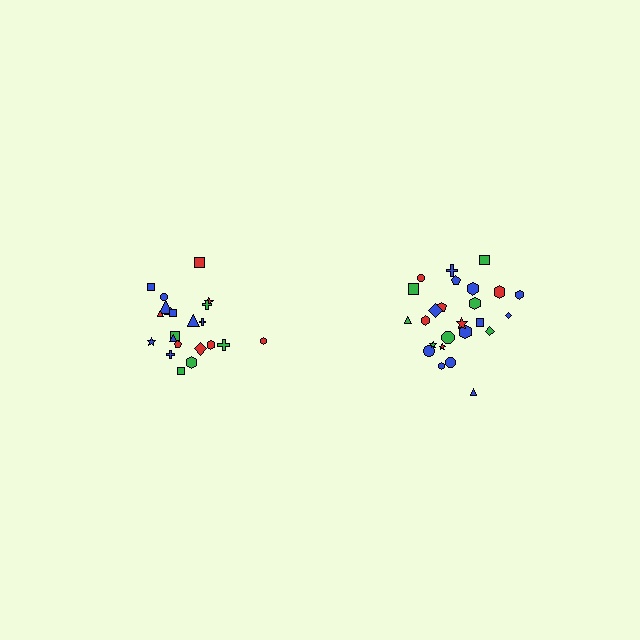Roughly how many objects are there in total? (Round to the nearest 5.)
Roughly 45 objects in total.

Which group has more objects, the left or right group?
The right group.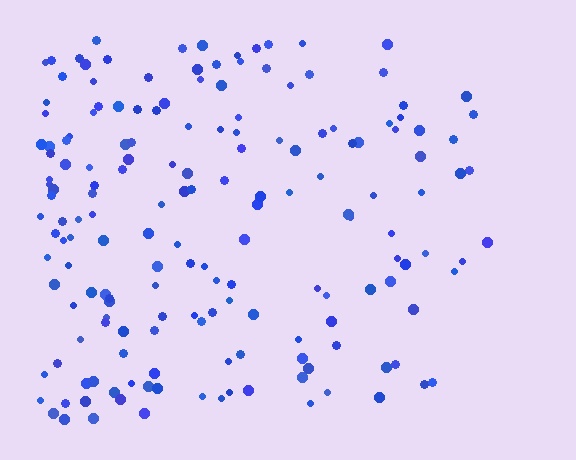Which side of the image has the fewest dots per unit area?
The right.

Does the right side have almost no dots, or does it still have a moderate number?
Still a moderate number, just noticeably fewer than the left.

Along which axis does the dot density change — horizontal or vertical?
Horizontal.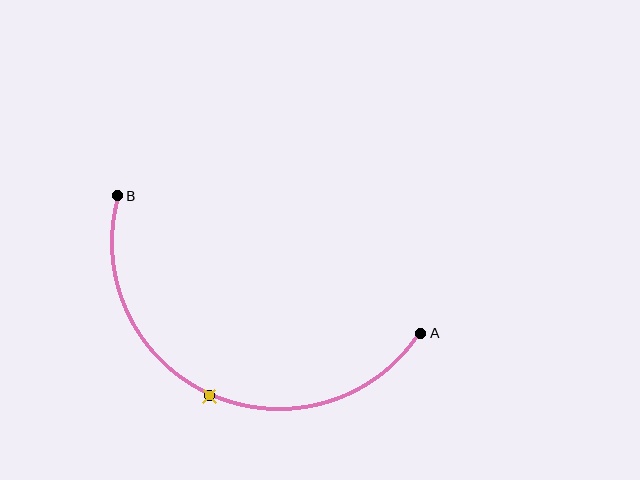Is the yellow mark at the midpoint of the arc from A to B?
Yes. The yellow mark lies on the arc at equal arc-length from both A and B — it is the arc midpoint.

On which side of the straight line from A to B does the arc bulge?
The arc bulges below the straight line connecting A and B.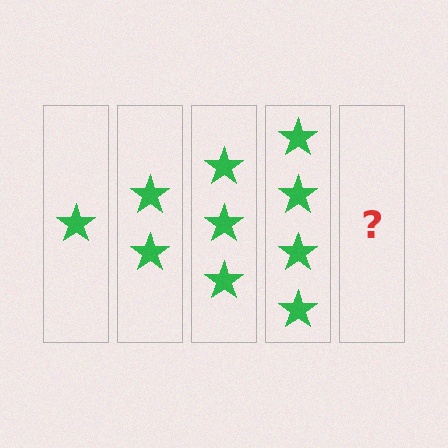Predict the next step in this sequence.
The next step is 5 stars.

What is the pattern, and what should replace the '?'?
The pattern is that each step adds one more star. The '?' should be 5 stars.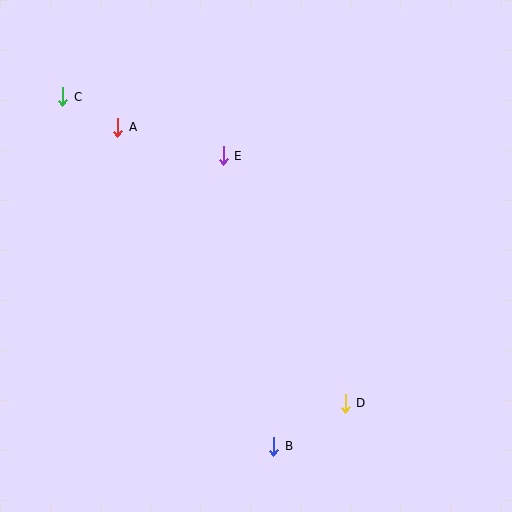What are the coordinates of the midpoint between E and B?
The midpoint between E and B is at (249, 301).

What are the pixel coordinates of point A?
Point A is at (118, 127).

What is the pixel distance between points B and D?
The distance between B and D is 84 pixels.